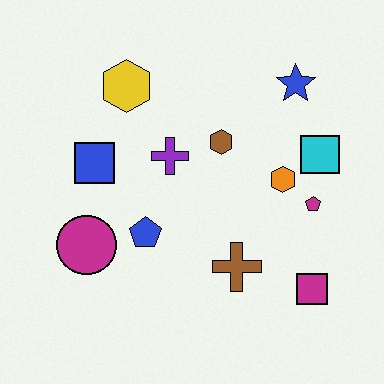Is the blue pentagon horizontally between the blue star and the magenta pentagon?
No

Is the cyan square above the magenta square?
Yes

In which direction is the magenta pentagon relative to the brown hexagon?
The magenta pentagon is to the right of the brown hexagon.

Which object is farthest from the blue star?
The magenta circle is farthest from the blue star.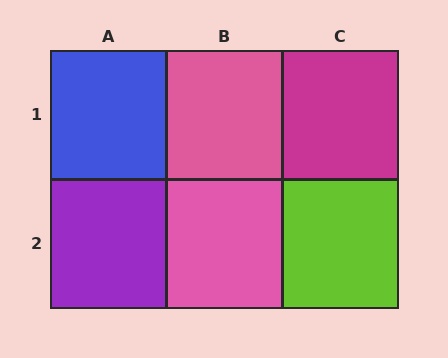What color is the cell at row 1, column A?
Blue.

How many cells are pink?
2 cells are pink.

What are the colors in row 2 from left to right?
Purple, pink, lime.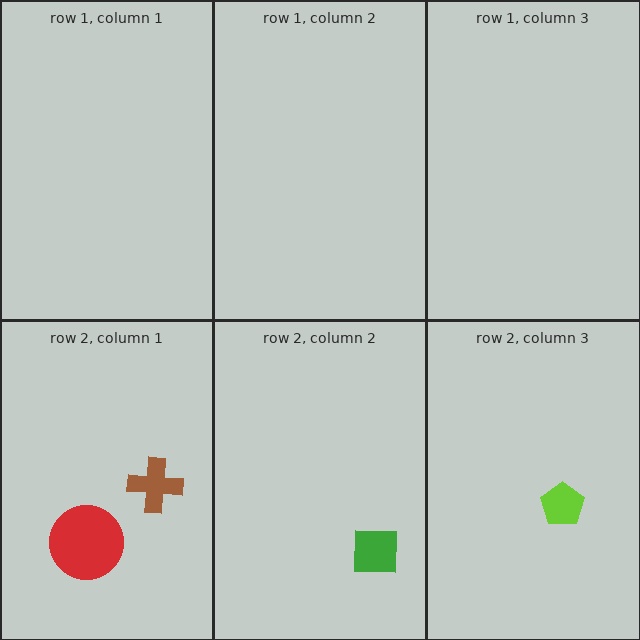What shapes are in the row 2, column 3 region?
The lime pentagon.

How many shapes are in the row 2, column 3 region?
1.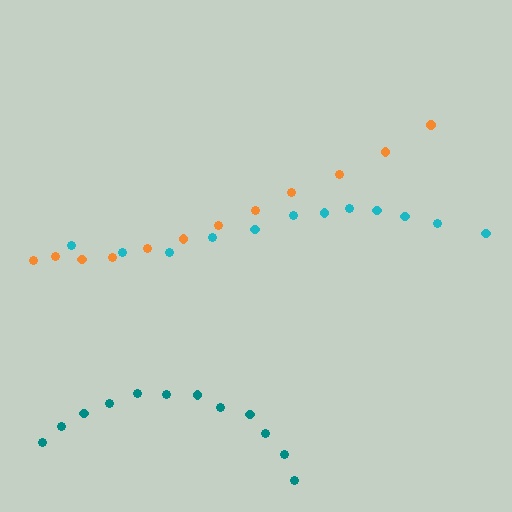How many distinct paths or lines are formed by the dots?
There are 3 distinct paths.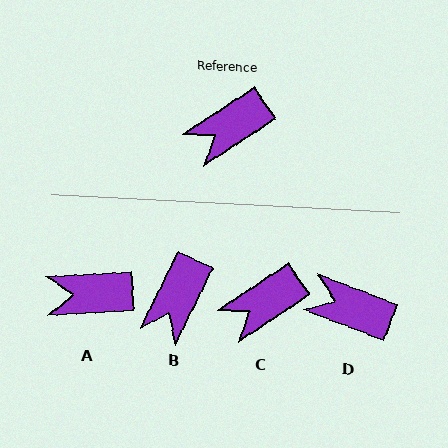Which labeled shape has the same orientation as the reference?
C.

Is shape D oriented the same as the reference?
No, it is off by about 54 degrees.